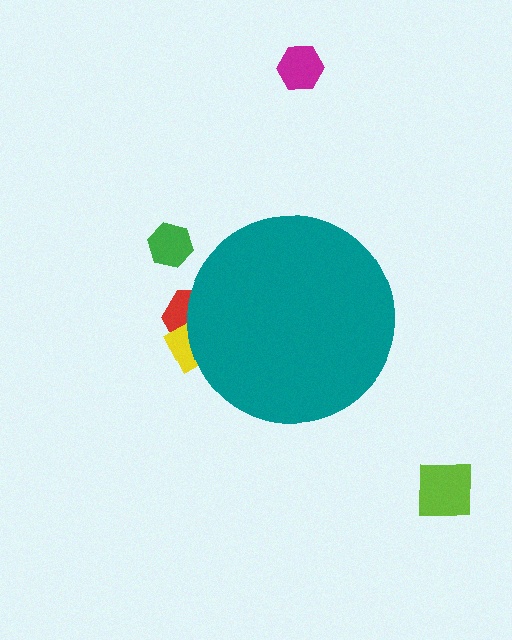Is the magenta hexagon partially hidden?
No, the magenta hexagon is fully visible.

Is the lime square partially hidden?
No, the lime square is fully visible.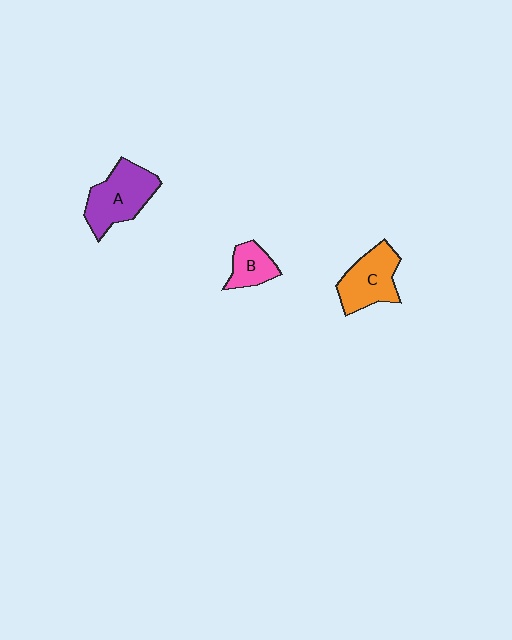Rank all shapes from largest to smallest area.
From largest to smallest: A (purple), C (orange), B (pink).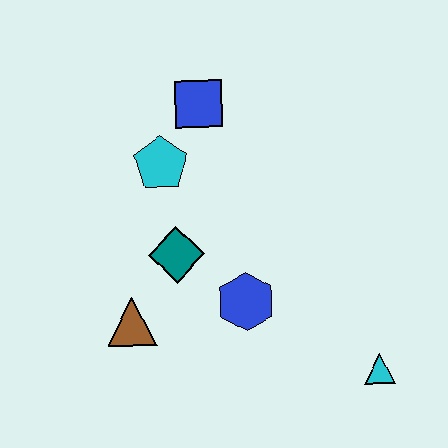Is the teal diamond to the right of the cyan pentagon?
Yes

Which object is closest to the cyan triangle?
The blue hexagon is closest to the cyan triangle.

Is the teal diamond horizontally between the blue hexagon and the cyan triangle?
No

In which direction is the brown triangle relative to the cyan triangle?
The brown triangle is to the left of the cyan triangle.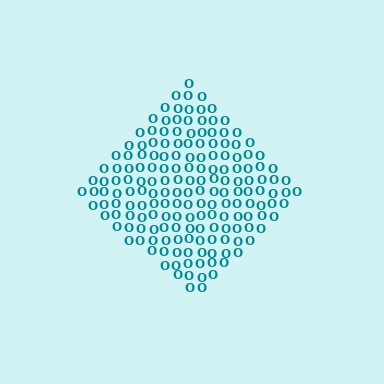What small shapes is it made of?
It is made of small letter O's.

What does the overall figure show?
The overall figure shows a diamond.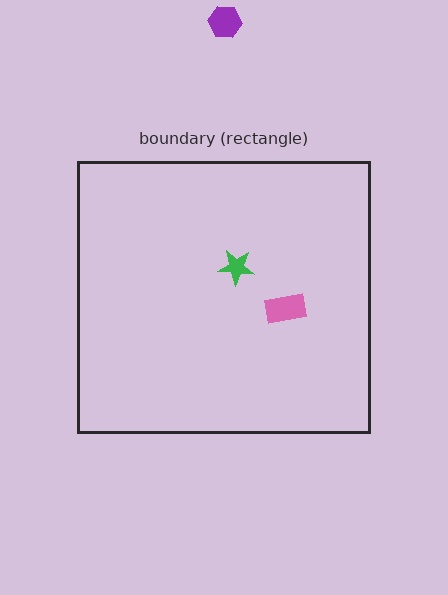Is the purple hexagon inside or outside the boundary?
Outside.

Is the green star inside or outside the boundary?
Inside.